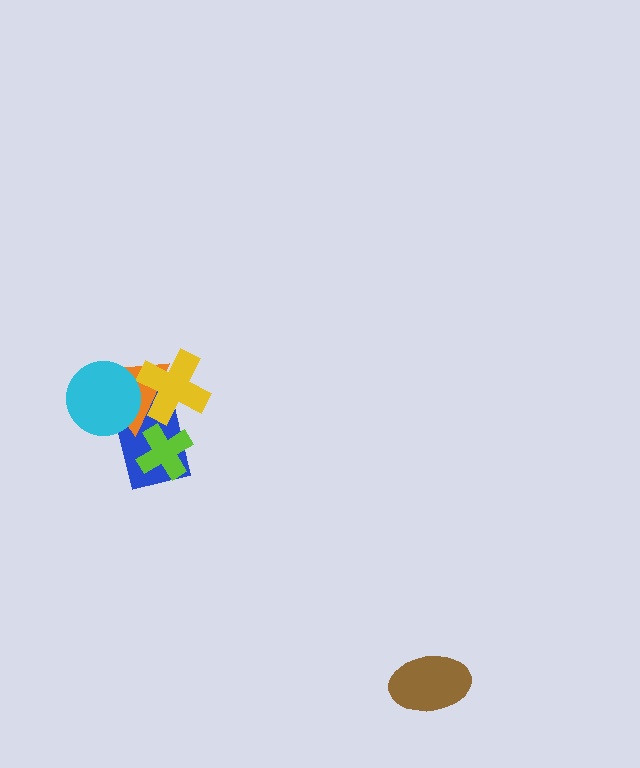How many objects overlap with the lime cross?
1 object overlaps with the lime cross.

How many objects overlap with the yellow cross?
2 objects overlap with the yellow cross.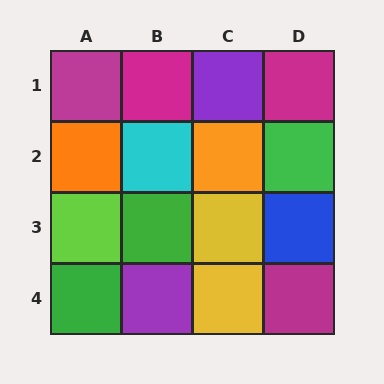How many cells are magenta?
4 cells are magenta.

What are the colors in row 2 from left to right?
Orange, cyan, orange, green.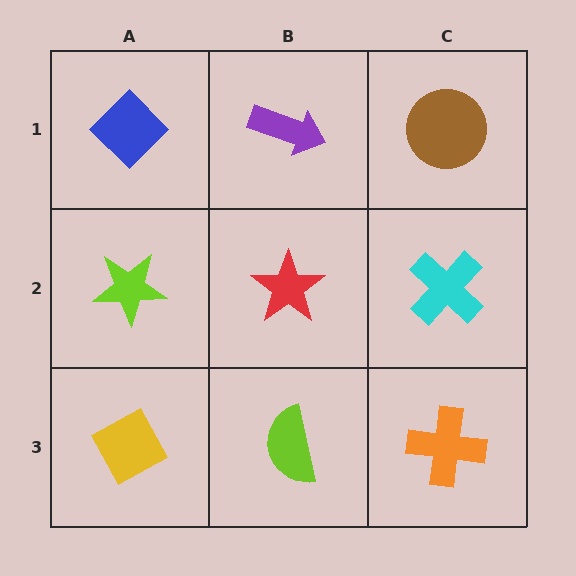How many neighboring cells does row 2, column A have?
3.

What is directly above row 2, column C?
A brown circle.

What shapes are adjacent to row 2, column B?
A purple arrow (row 1, column B), a lime semicircle (row 3, column B), a lime star (row 2, column A), a cyan cross (row 2, column C).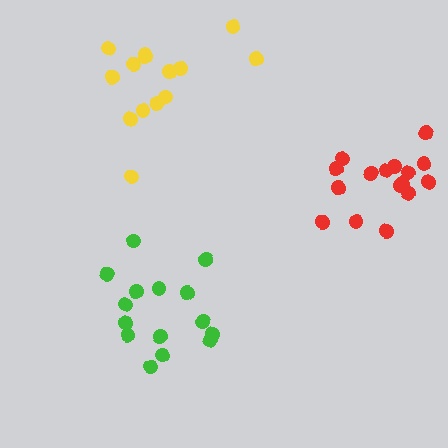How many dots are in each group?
Group 1: 16 dots, Group 2: 15 dots, Group 3: 14 dots (45 total).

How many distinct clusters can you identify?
There are 3 distinct clusters.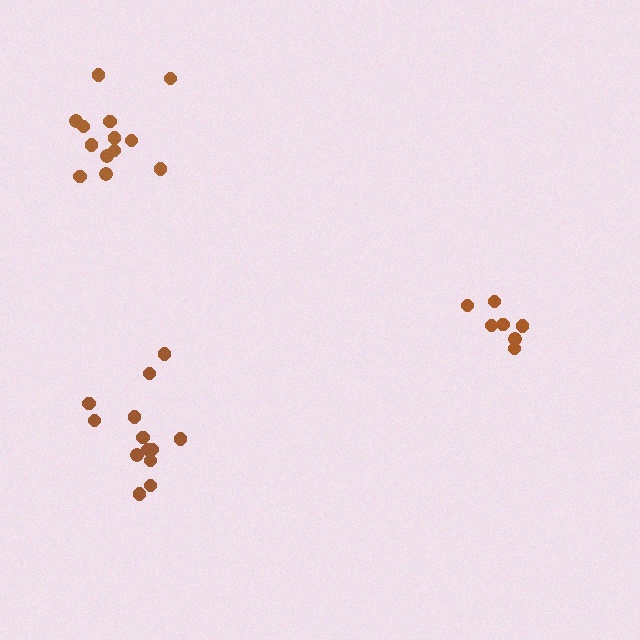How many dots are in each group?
Group 1: 7 dots, Group 2: 13 dots, Group 3: 13 dots (33 total).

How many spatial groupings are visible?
There are 3 spatial groupings.